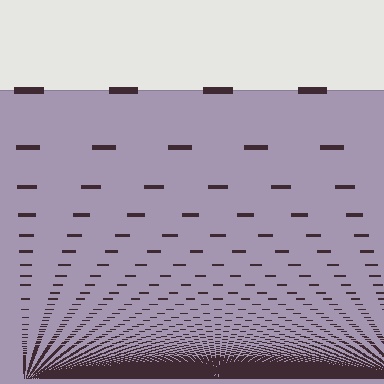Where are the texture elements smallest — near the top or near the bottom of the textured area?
Near the bottom.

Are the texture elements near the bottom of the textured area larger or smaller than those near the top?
Smaller. The gradient is inverted — elements near the bottom are smaller and denser.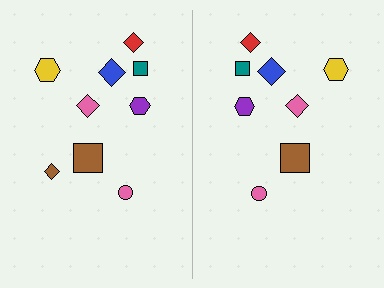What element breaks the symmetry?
A brown diamond is missing from the right side.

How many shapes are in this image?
There are 17 shapes in this image.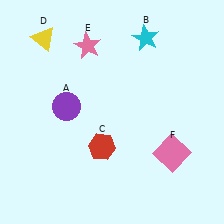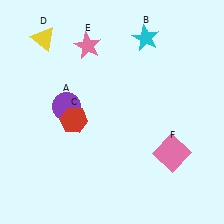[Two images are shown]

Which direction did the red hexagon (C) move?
The red hexagon (C) moved left.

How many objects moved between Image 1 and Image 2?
1 object moved between the two images.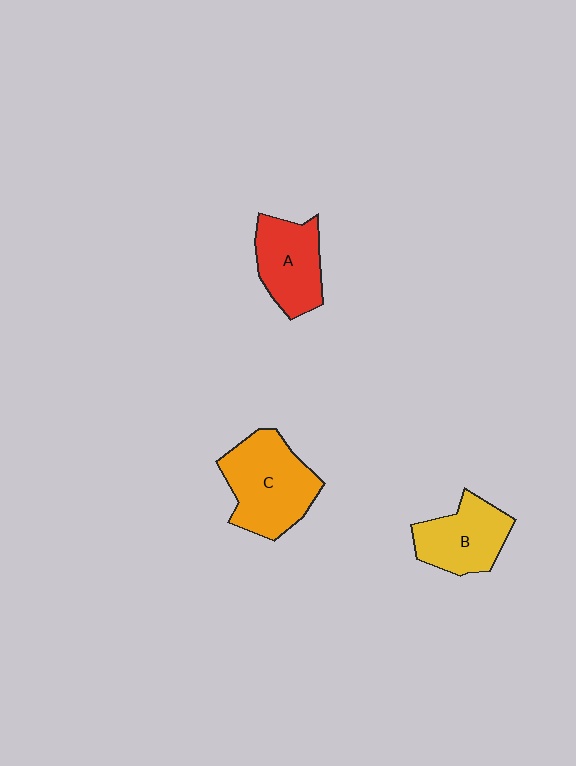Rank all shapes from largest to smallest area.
From largest to smallest: C (orange), A (red), B (yellow).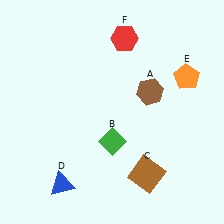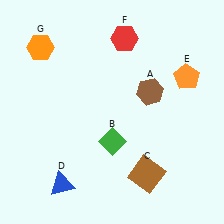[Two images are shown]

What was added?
An orange hexagon (G) was added in Image 2.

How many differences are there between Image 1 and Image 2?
There is 1 difference between the two images.